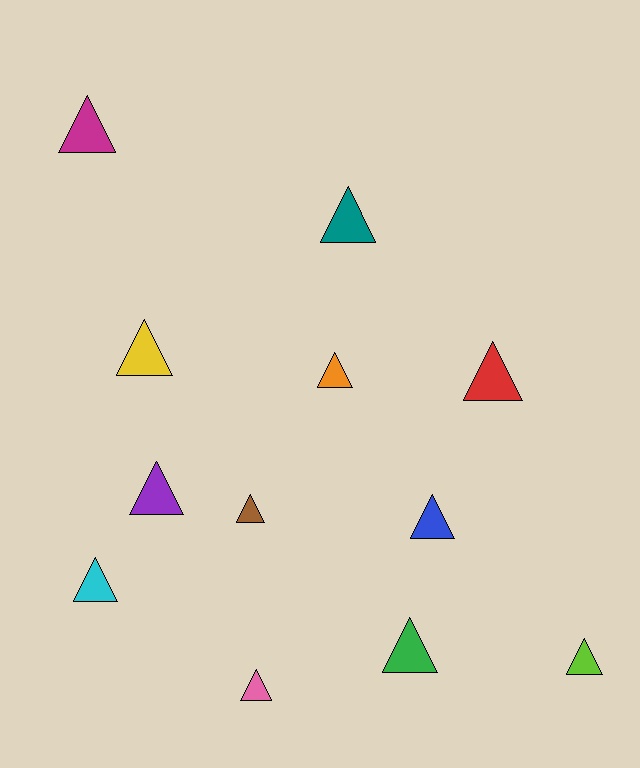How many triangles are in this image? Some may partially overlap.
There are 12 triangles.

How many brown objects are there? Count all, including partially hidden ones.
There is 1 brown object.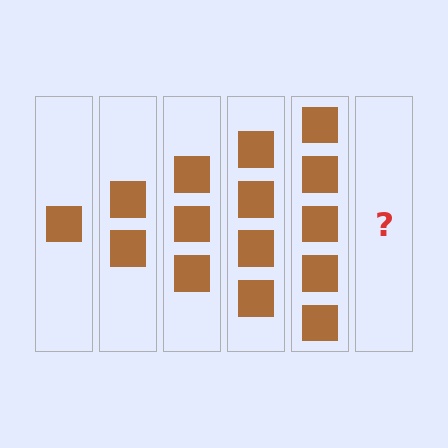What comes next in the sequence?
The next element should be 6 squares.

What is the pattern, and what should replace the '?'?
The pattern is that each step adds one more square. The '?' should be 6 squares.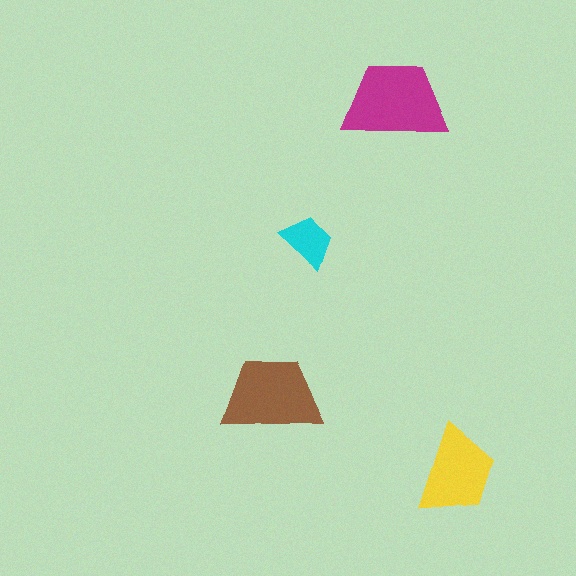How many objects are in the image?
There are 4 objects in the image.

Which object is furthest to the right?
The yellow trapezoid is rightmost.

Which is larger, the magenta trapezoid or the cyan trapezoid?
The magenta one.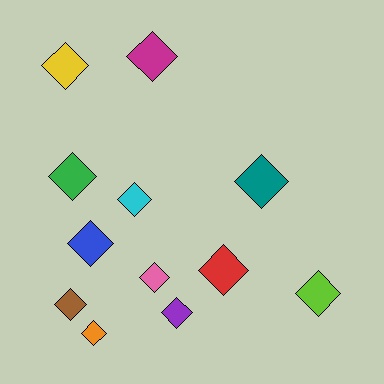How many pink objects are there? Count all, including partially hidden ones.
There is 1 pink object.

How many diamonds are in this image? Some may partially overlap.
There are 12 diamonds.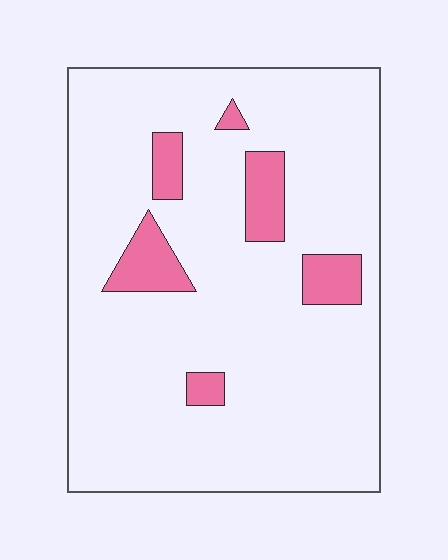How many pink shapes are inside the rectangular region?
6.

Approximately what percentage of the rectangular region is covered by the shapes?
Approximately 10%.